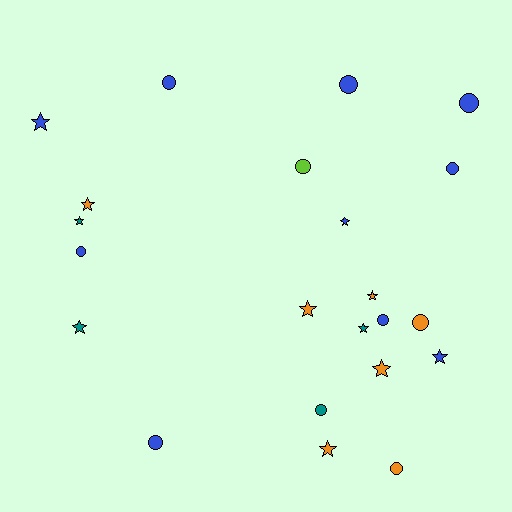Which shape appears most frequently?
Star, with 11 objects.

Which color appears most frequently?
Blue, with 10 objects.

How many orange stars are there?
There are 5 orange stars.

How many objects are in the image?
There are 22 objects.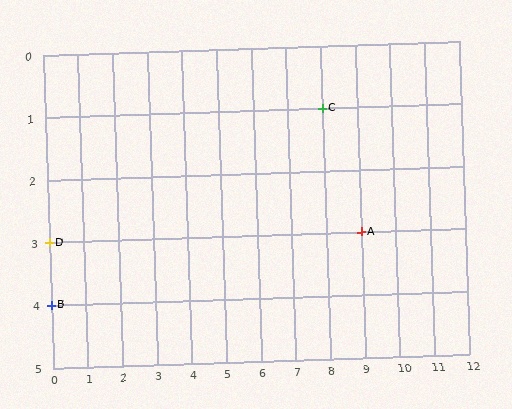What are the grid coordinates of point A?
Point A is at grid coordinates (9, 3).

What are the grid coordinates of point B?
Point B is at grid coordinates (0, 4).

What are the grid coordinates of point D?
Point D is at grid coordinates (0, 3).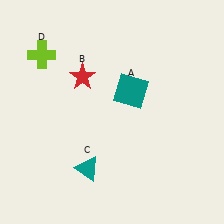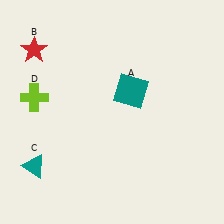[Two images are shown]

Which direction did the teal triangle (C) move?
The teal triangle (C) moved left.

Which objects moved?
The objects that moved are: the red star (B), the teal triangle (C), the lime cross (D).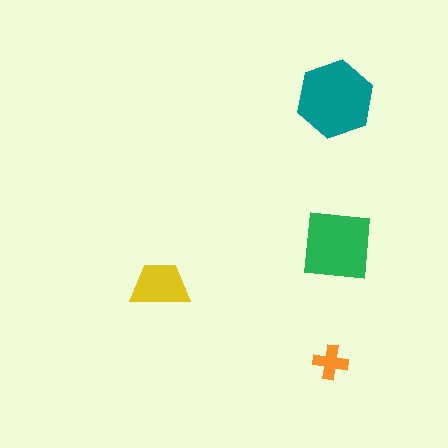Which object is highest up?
The teal hexagon is topmost.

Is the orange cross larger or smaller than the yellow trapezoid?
Smaller.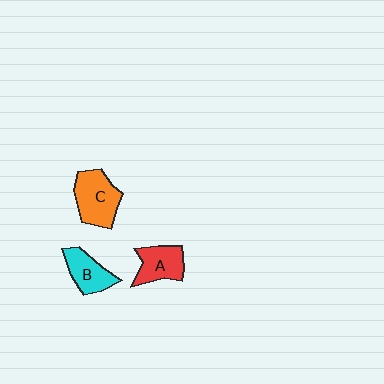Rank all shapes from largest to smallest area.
From largest to smallest: C (orange), A (red), B (cyan).